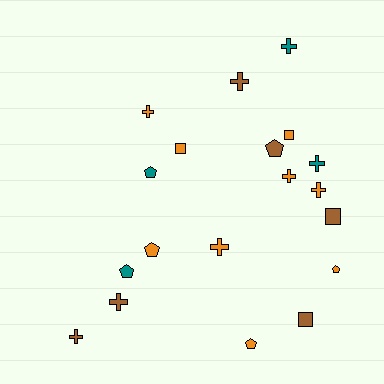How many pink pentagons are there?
There are no pink pentagons.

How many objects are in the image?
There are 19 objects.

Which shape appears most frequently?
Cross, with 9 objects.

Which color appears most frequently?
Orange, with 9 objects.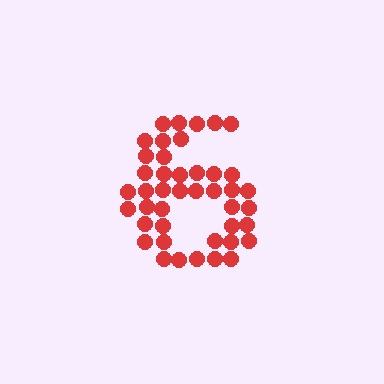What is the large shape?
The large shape is the digit 6.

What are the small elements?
The small elements are circles.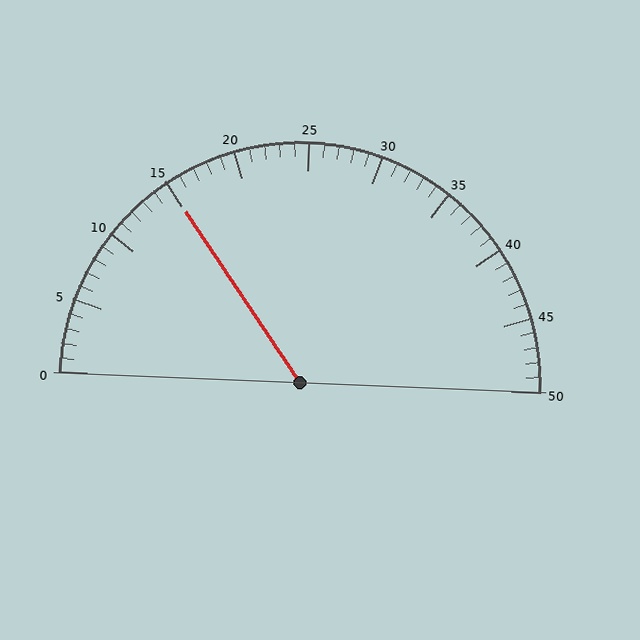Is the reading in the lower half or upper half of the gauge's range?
The reading is in the lower half of the range (0 to 50).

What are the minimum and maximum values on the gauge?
The gauge ranges from 0 to 50.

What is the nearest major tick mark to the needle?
The nearest major tick mark is 15.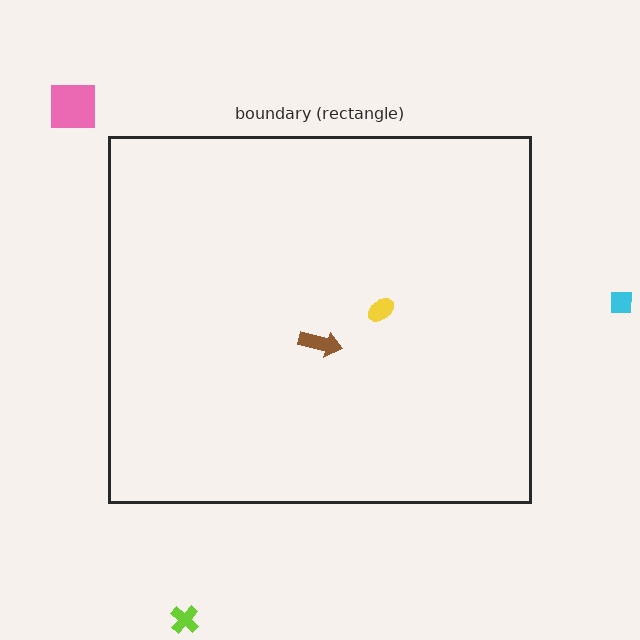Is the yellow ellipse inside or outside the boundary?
Inside.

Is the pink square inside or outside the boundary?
Outside.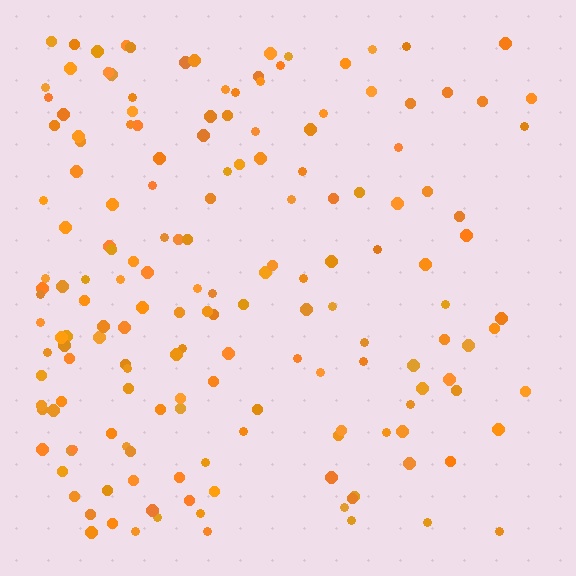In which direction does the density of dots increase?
From right to left, with the left side densest.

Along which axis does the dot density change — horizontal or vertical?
Horizontal.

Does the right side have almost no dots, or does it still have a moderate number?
Still a moderate number, just noticeably fewer than the left.